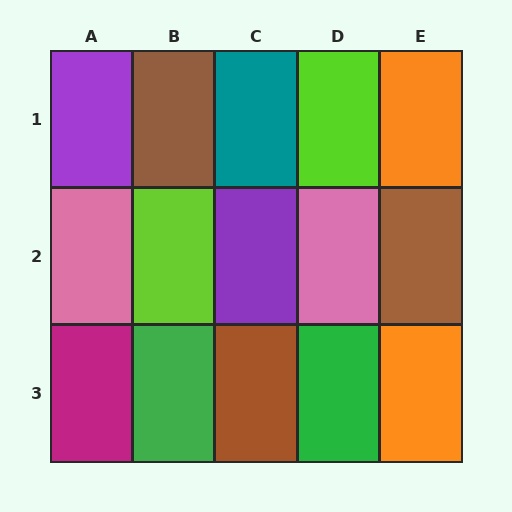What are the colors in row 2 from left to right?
Pink, lime, purple, pink, brown.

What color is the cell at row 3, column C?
Brown.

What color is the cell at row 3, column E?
Orange.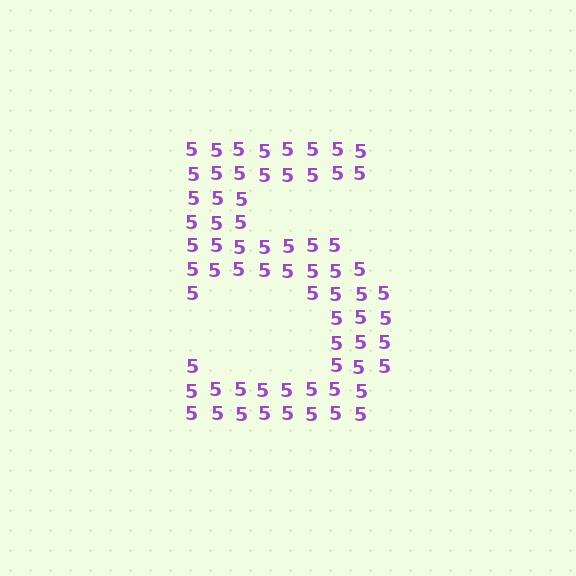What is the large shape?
The large shape is the digit 5.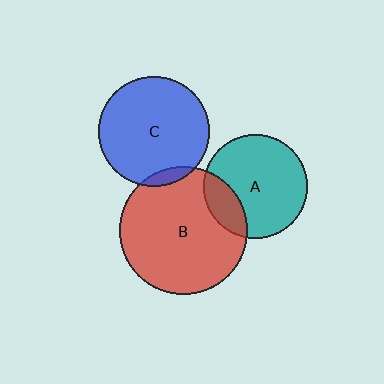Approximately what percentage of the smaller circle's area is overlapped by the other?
Approximately 20%.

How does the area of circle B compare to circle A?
Approximately 1.5 times.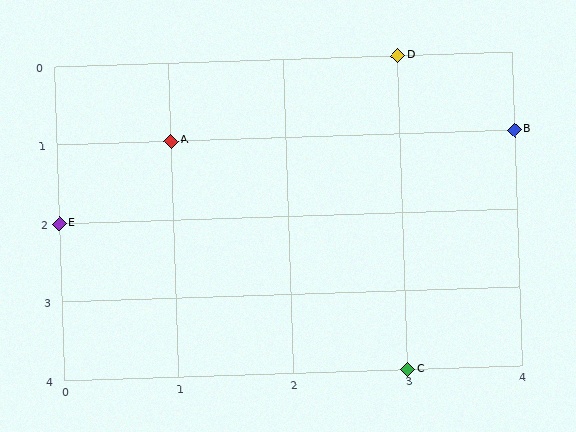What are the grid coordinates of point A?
Point A is at grid coordinates (1, 1).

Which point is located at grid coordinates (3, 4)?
Point C is at (3, 4).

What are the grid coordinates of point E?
Point E is at grid coordinates (0, 2).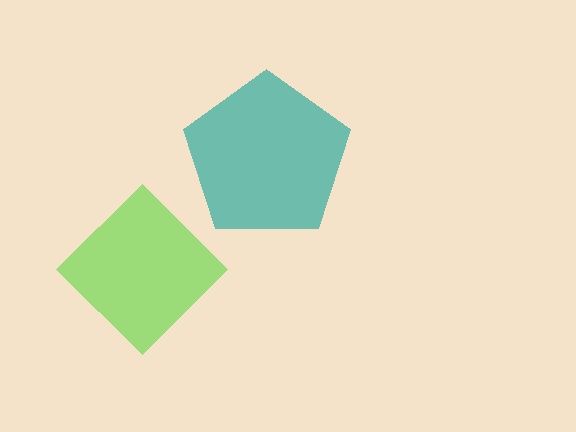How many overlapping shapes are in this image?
There are 2 overlapping shapes in the image.